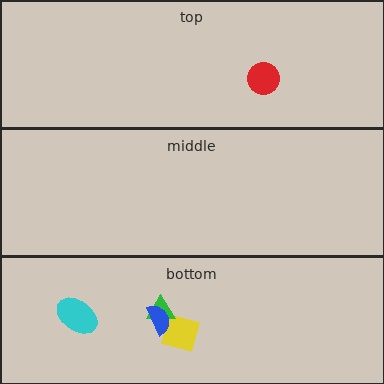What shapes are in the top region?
The red circle.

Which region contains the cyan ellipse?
The bottom region.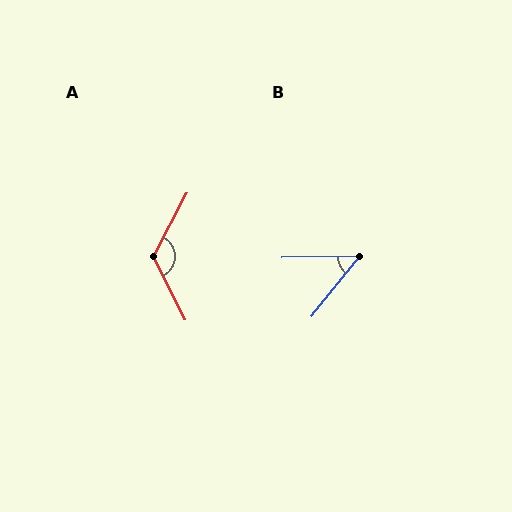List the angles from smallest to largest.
B (50°), A (125°).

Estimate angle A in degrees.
Approximately 125 degrees.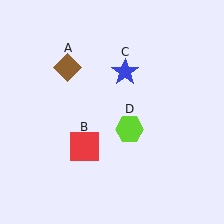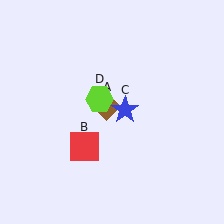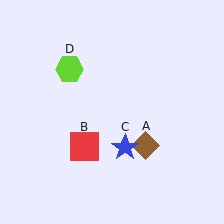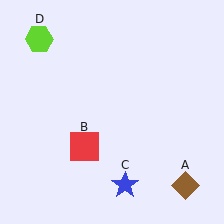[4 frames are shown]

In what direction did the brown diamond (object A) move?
The brown diamond (object A) moved down and to the right.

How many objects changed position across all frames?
3 objects changed position: brown diamond (object A), blue star (object C), lime hexagon (object D).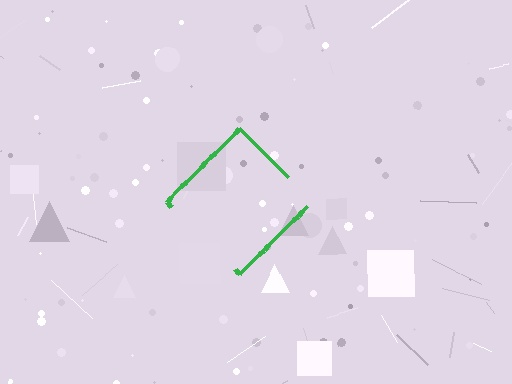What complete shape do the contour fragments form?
The contour fragments form a diamond.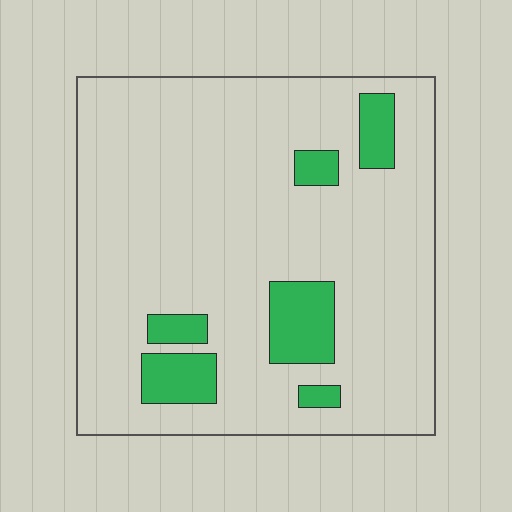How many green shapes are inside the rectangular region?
6.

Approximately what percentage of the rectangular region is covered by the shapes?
Approximately 15%.